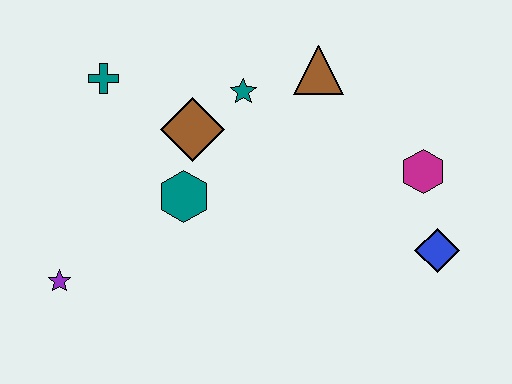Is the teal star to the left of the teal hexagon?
No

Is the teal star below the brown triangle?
Yes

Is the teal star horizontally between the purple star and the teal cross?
No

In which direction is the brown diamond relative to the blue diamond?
The brown diamond is to the left of the blue diamond.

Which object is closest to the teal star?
The brown diamond is closest to the teal star.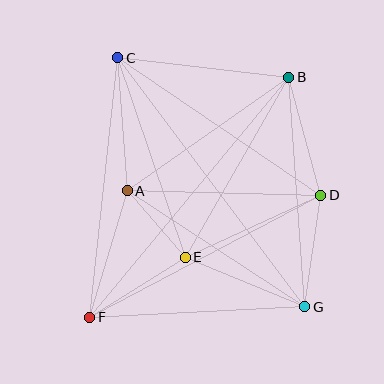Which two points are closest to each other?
Points A and E are closest to each other.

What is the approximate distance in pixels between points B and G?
The distance between B and G is approximately 230 pixels.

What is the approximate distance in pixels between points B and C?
The distance between B and C is approximately 172 pixels.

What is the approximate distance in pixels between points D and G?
The distance between D and G is approximately 112 pixels.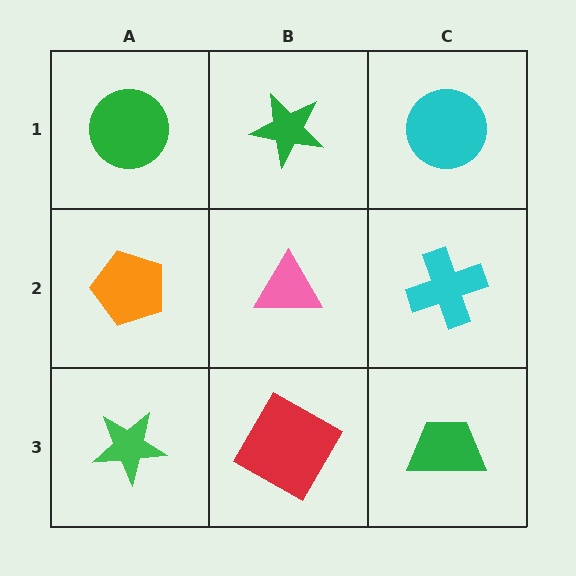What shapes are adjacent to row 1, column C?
A cyan cross (row 2, column C), a green star (row 1, column B).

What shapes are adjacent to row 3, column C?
A cyan cross (row 2, column C), a red square (row 3, column B).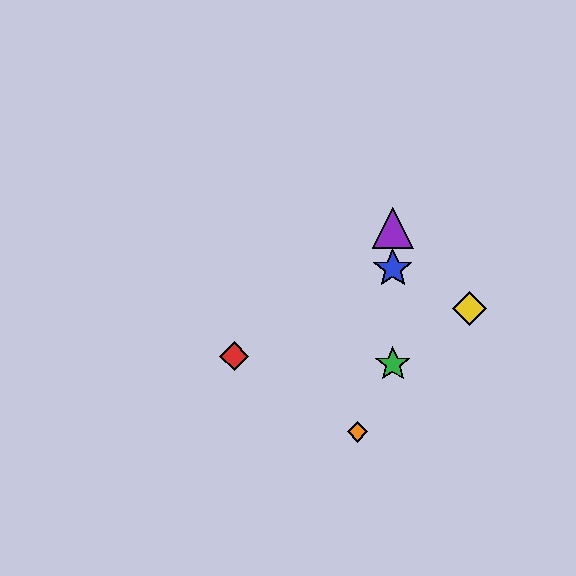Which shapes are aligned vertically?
The blue star, the green star, the purple triangle are aligned vertically.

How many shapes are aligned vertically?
3 shapes (the blue star, the green star, the purple triangle) are aligned vertically.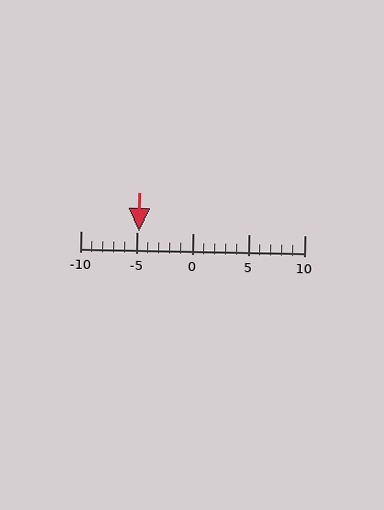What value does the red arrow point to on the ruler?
The red arrow points to approximately -5.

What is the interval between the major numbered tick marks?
The major tick marks are spaced 5 units apart.